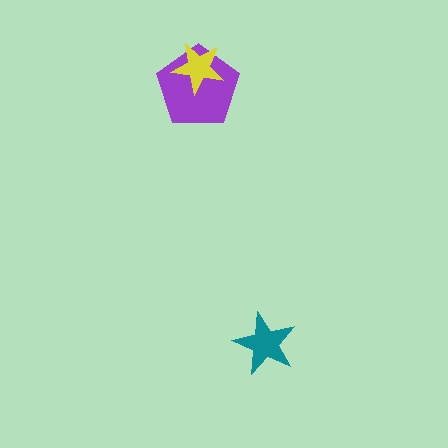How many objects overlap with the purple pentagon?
1 object overlaps with the purple pentagon.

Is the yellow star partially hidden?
No, no other shape covers it.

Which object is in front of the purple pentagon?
The yellow star is in front of the purple pentagon.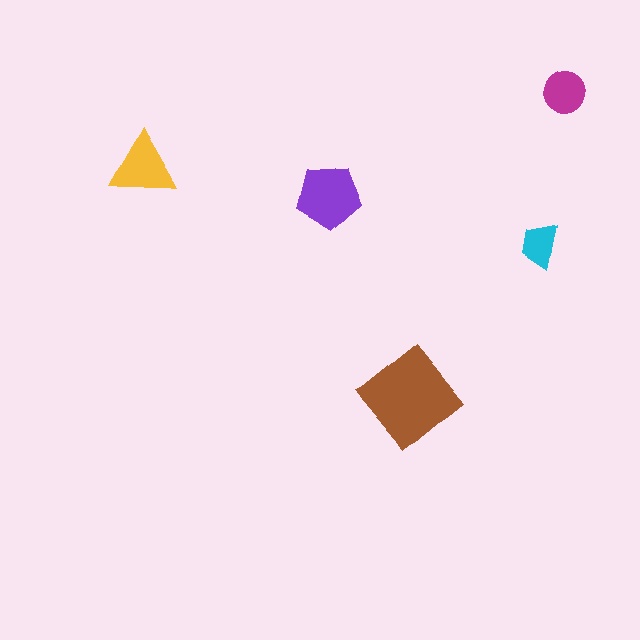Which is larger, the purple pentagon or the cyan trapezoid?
The purple pentagon.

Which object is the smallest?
The cyan trapezoid.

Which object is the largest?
The brown diamond.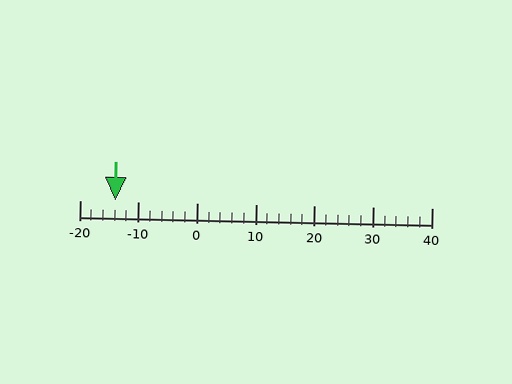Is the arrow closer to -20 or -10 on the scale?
The arrow is closer to -10.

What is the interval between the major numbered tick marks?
The major tick marks are spaced 10 units apart.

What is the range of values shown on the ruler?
The ruler shows values from -20 to 40.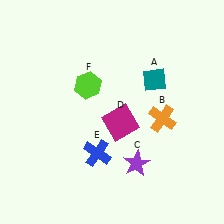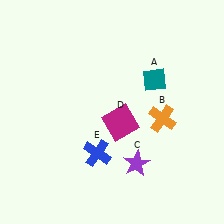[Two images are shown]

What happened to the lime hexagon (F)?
The lime hexagon (F) was removed in Image 2. It was in the top-left area of Image 1.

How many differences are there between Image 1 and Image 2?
There is 1 difference between the two images.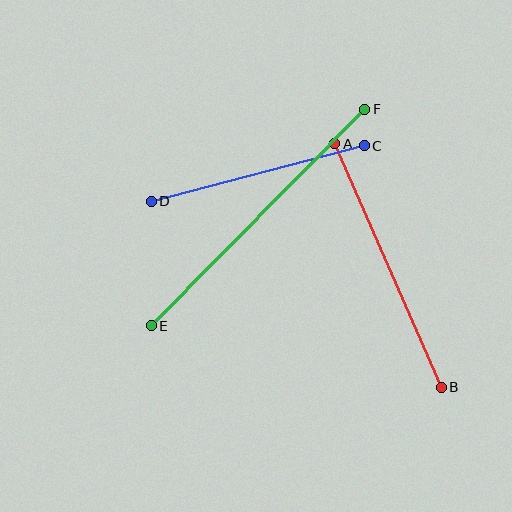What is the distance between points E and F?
The distance is approximately 304 pixels.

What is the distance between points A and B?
The distance is approximately 266 pixels.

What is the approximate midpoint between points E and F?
The midpoint is at approximately (258, 218) pixels.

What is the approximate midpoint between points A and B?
The midpoint is at approximately (388, 266) pixels.